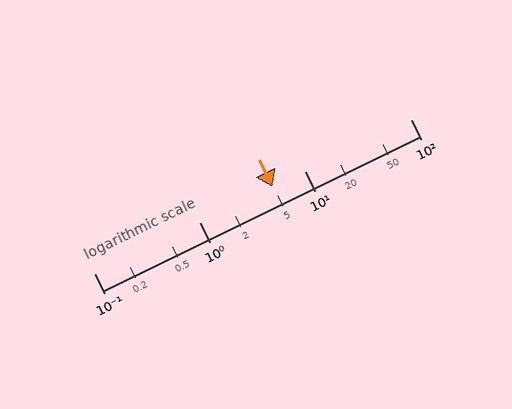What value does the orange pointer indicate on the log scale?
The pointer indicates approximately 4.9.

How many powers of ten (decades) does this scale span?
The scale spans 3 decades, from 0.1 to 100.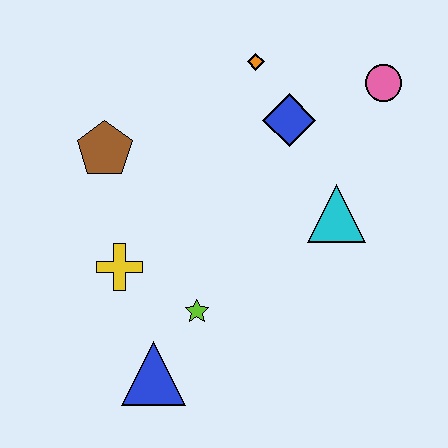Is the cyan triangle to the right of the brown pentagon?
Yes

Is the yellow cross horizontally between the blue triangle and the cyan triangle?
No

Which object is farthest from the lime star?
The pink circle is farthest from the lime star.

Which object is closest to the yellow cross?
The lime star is closest to the yellow cross.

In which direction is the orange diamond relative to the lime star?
The orange diamond is above the lime star.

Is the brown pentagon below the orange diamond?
Yes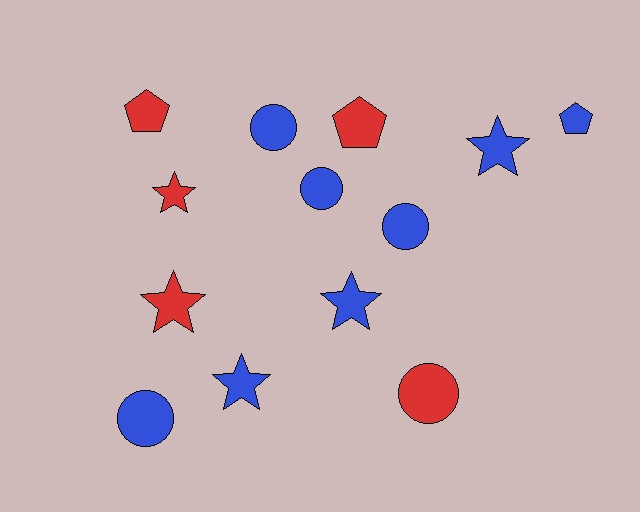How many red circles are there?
There is 1 red circle.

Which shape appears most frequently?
Circle, with 5 objects.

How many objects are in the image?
There are 13 objects.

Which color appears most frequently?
Blue, with 8 objects.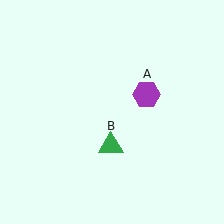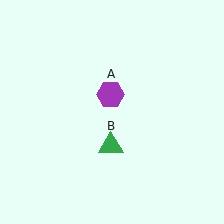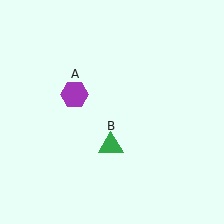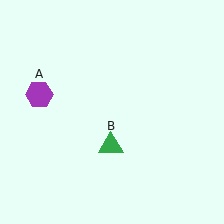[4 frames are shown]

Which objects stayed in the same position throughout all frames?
Green triangle (object B) remained stationary.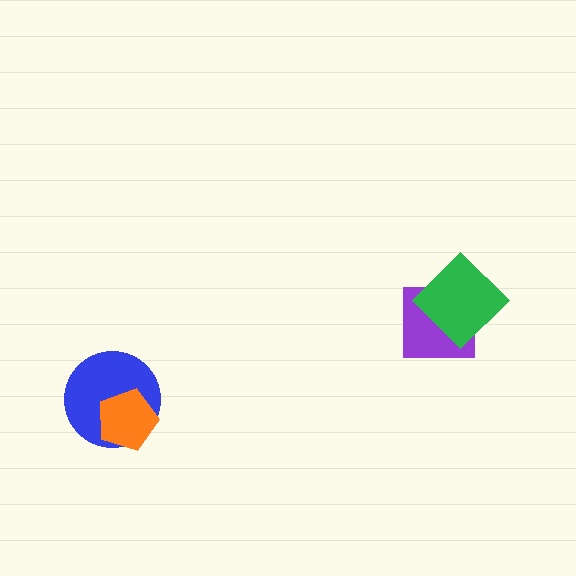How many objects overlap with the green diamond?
1 object overlaps with the green diamond.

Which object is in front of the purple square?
The green diamond is in front of the purple square.